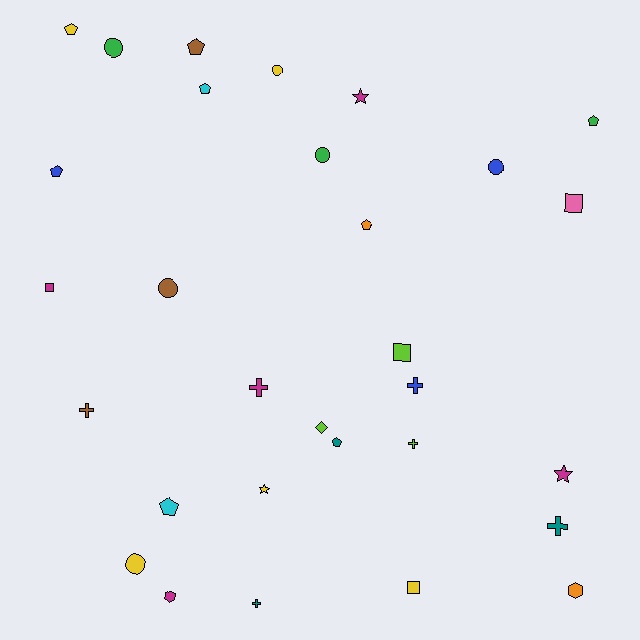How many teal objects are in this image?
There are 3 teal objects.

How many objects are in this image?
There are 30 objects.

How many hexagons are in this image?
There are 2 hexagons.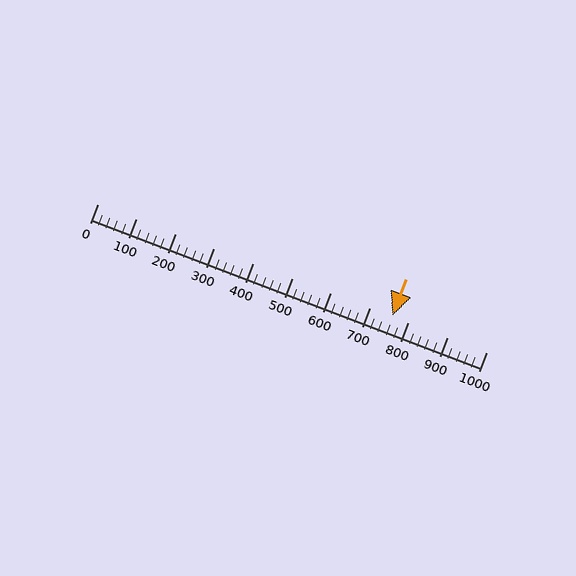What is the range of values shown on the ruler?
The ruler shows values from 0 to 1000.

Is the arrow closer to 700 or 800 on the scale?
The arrow is closer to 800.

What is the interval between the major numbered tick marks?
The major tick marks are spaced 100 units apart.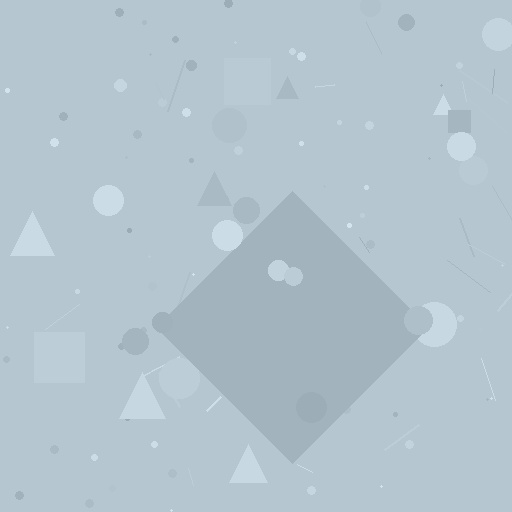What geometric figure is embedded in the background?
A diamond is embedded in the background.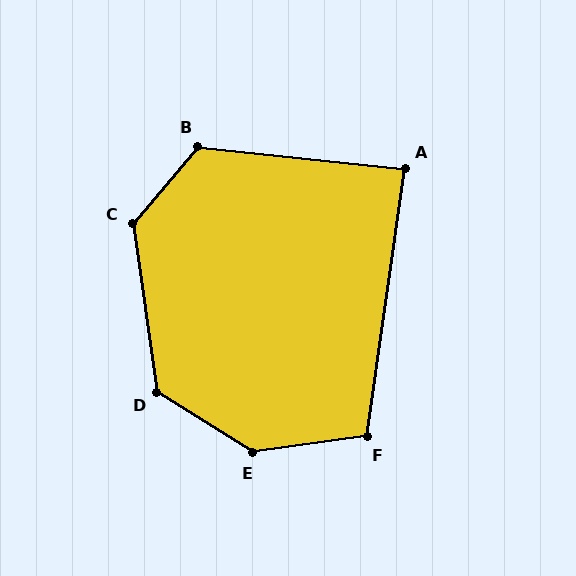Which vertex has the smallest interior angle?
A, at approximately 88 degrees.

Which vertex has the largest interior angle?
E, at approximately 140 degrees.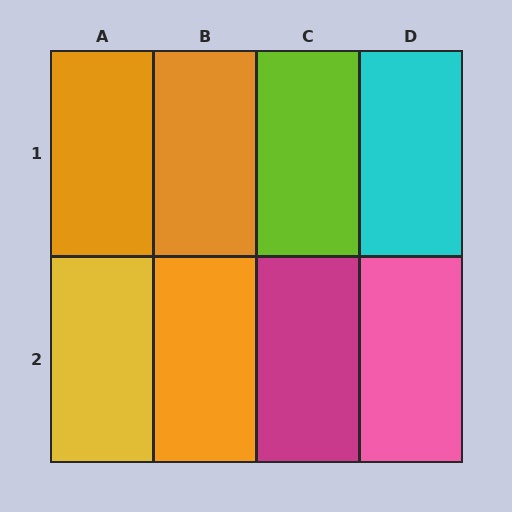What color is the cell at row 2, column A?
Yellow.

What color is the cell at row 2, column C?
Magenta.